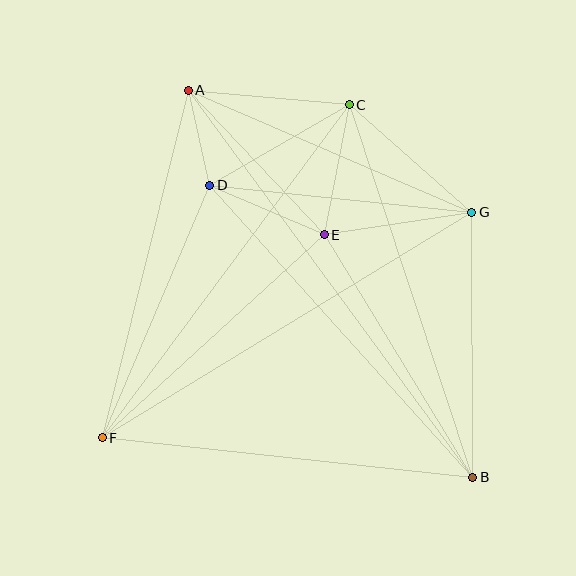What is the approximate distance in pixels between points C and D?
The distance between C and D is approximately 161 pixels.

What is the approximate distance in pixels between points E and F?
The distance between E and F is approximately 301 pixels.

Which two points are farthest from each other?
Points A and B are farthest from each other.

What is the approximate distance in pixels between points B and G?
The distance between B and G is approximately 265 pixels.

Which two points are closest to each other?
Points A and D are closest to each other.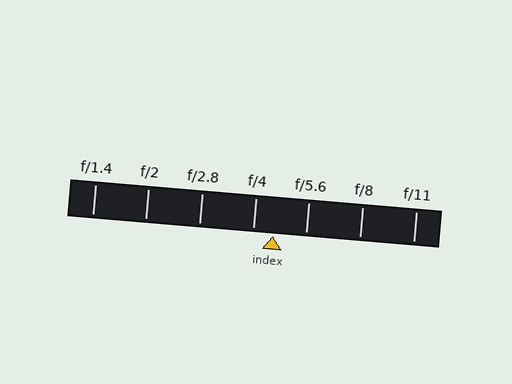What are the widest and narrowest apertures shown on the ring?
The widest aperture shown is f/1.4 and the narrowest is f/11.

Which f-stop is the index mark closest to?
The index mark is closest to f/4.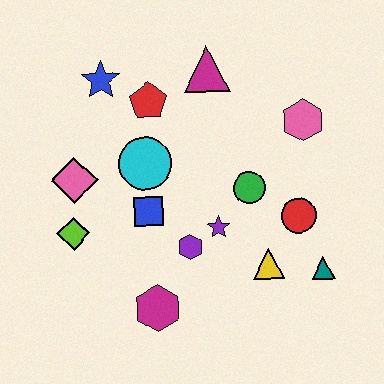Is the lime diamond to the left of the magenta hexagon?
Yes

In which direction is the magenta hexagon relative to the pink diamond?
The magenta hexagon is below the pink diamond.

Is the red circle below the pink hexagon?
Yes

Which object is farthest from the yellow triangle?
The blue star is farthest from the yellow triangle.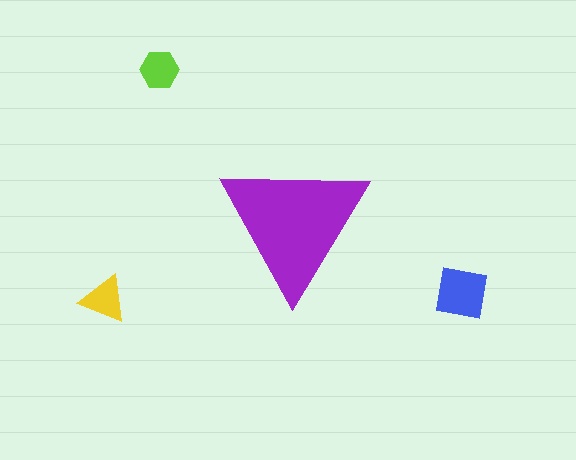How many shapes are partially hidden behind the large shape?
0 shapes are partially hidden.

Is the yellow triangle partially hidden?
No, the yellow triangle is fully visible.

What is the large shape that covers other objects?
A purple triangle.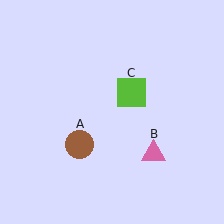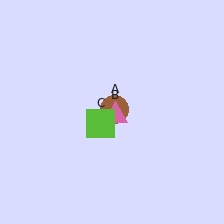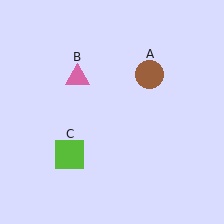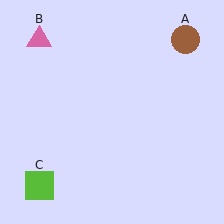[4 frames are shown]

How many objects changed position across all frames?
3 objects changed position: brown circle (object A), pink triangle (object B), lime square (object C).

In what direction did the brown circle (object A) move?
The brown circle (object A) moved up and to the right.